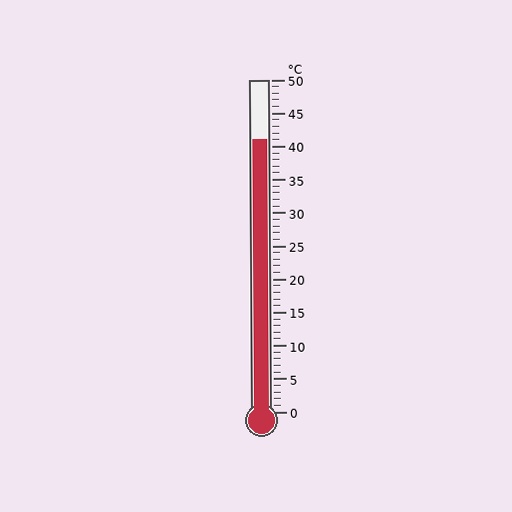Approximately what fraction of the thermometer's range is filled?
The thermometer is filled to approximately 80% of its range.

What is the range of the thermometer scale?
The thermometer scale ranges from 0°C to 50°C.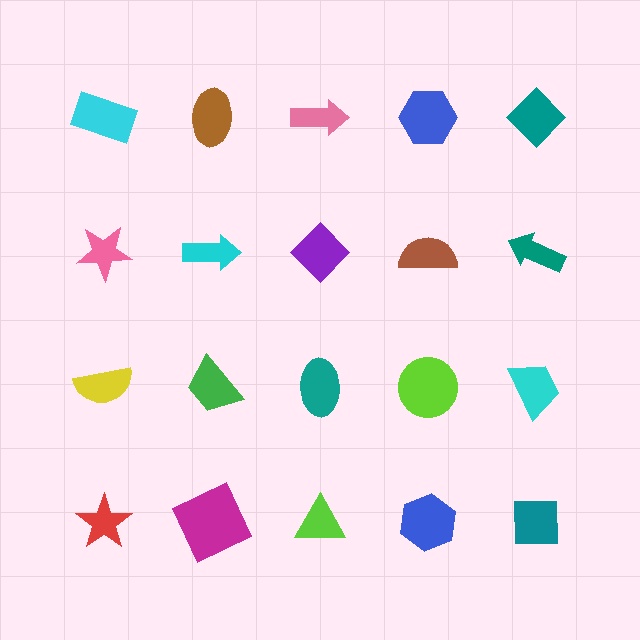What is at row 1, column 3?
A pink arrow.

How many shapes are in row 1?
5 shapes.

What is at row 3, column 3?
A teal ellipse.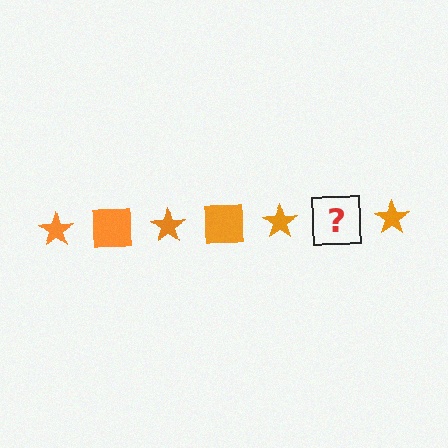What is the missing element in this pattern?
The missing element is an orange square.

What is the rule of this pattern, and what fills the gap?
The rule is that the pattern cycles through star, square shapes in orange. The gap should be filled with an orange square.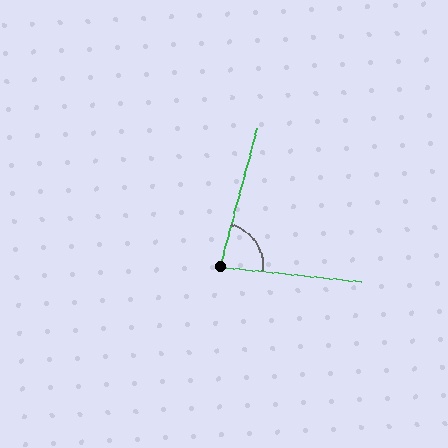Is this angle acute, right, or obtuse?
It is acute.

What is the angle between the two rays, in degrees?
Approximately 81 degrees.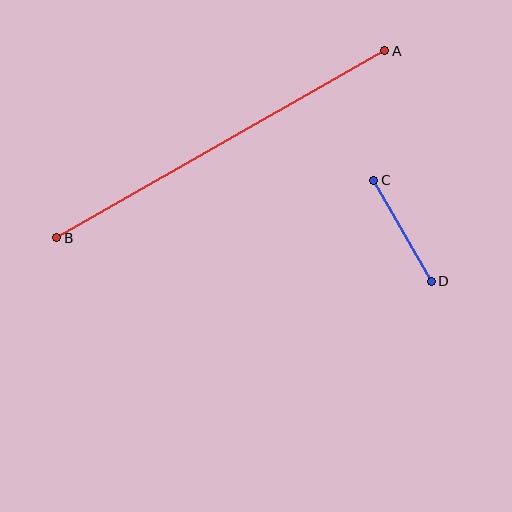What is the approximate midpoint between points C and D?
The midpoint is at approximately (402, 231) pixels.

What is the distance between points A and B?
The distance is approximately 377 pixels.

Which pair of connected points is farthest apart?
Points A and B are farthest apart.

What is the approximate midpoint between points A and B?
The midpoint is at approximately (221, 144) pixels.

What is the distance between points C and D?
The distance is approximately 117 pixels.